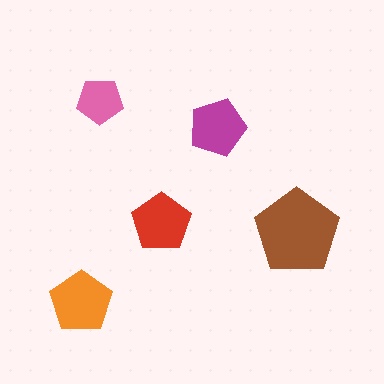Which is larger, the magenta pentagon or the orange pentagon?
The orange one.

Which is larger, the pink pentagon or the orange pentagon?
The orange one.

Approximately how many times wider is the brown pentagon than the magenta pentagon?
About 1.5 times wider.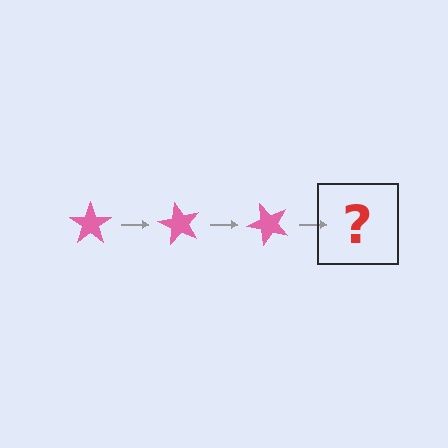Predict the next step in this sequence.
The next step is a pink star rotated 180 degrees.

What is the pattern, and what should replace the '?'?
The pattern is that the star rotates 60 degrees each step. The '?' should be a pink star rotated 180 degrees.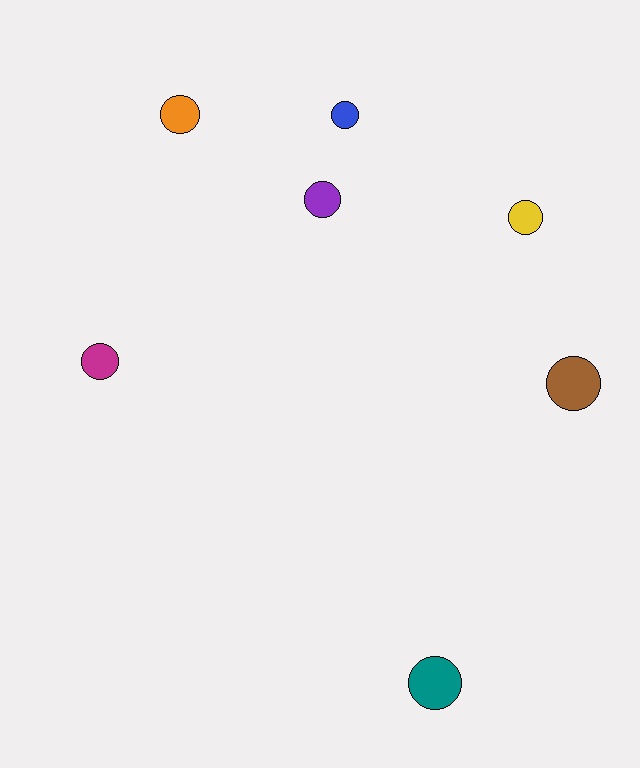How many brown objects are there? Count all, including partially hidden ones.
There is 1 brown object.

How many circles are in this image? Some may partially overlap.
There are 7 circles.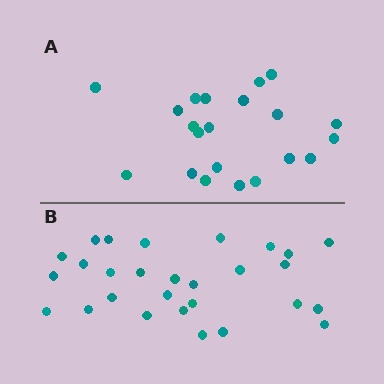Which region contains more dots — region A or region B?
Region B (the bottom region) has more dots.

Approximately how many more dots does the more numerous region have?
Region B has roughly 8 or so more dots than region A.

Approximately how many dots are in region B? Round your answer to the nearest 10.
About 30 dots. (The exact count is 28, which rounds to 30.)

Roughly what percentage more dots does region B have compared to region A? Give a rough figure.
About 35% more.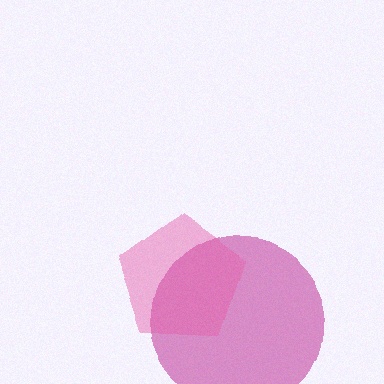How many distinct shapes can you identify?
There are 2 distinct shapes: a magenta circle, a pink pentagon.